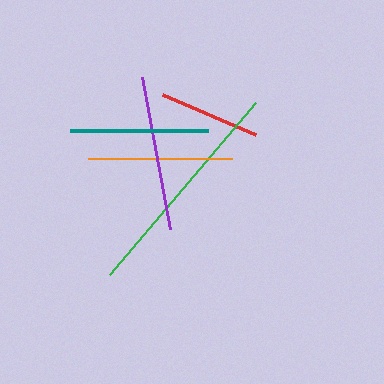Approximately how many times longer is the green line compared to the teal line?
The green line is approximately 1.6 times the length of the teal line.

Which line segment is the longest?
The green line is the longest at approximately 226 pixels.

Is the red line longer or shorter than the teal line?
The teal line is longer than the red line.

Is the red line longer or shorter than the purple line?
The purple line is longer than the red line.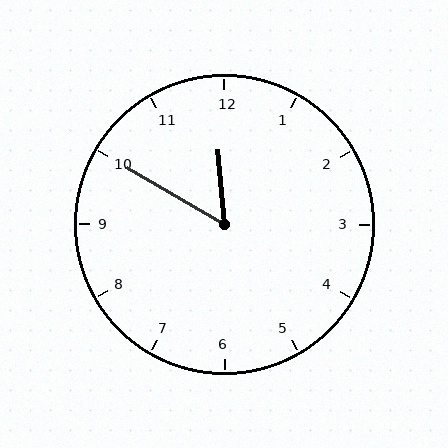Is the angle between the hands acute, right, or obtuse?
It is acute.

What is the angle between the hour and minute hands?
Approximately 55 degrees.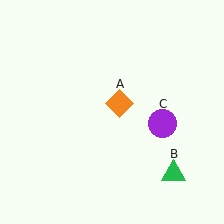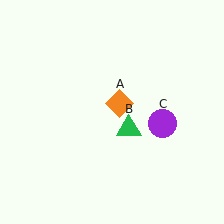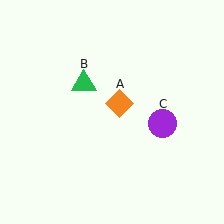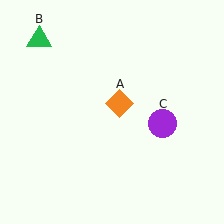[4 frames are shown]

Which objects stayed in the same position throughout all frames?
Orange diamond (object A) and purple circle (object C) remained stationary.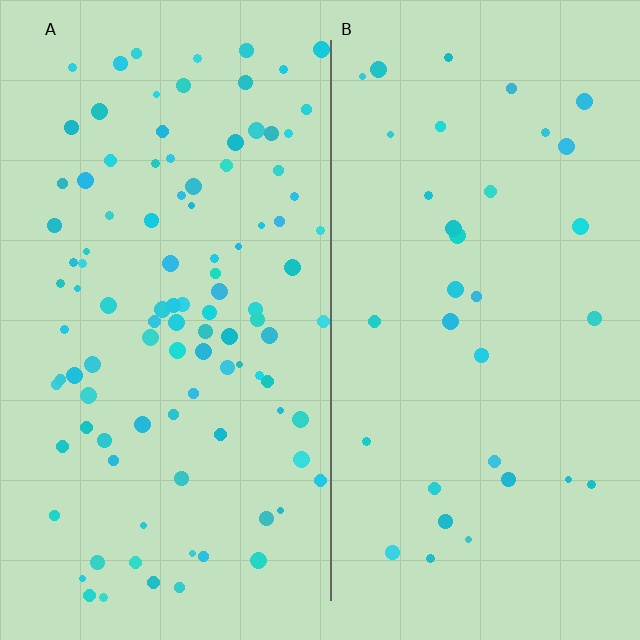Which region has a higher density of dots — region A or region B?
A (the left).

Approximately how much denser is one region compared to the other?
Approximately 3.1× — region A over region B.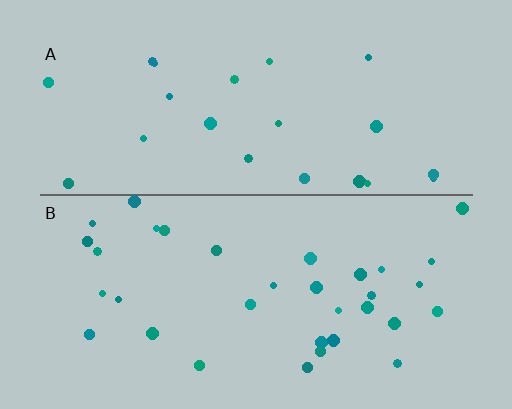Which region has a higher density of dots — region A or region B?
B (the bottom).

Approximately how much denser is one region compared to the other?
Approximately 1.5× — region B over region A.